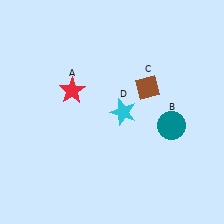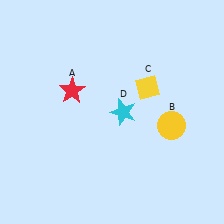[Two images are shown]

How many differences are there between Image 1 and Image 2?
There are 2 differences between the two images.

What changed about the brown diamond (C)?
In Image 1, C is brown. In Image 2, it changed to yellow.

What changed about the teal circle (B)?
In Image 1, B is teal. In Image 2, it changed to yellow.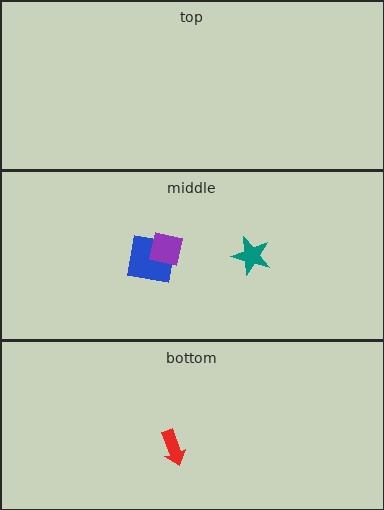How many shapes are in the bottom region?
1.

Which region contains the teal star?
The middle region.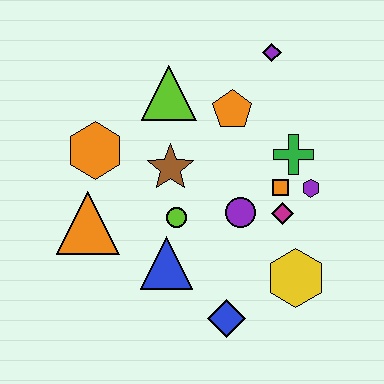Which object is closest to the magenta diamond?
The orange square is closest to the magenta diamond.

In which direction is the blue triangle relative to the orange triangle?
The blue triangle is to the right of the orange triangle.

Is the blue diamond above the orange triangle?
No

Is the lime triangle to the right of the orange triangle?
Yes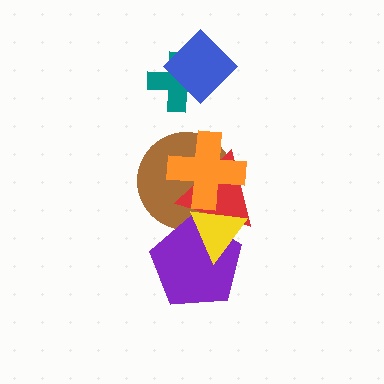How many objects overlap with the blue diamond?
1 object overlaps with the blue diamond.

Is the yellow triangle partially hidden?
Yes, it is partially covered by another shape.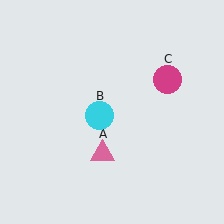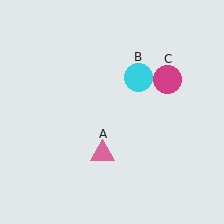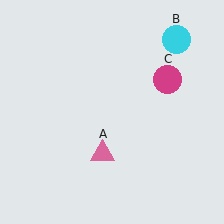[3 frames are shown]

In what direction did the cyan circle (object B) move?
The cyan circle (object B) moved up and to the right.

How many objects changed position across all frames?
1 object changed position: cyan circle (object B).